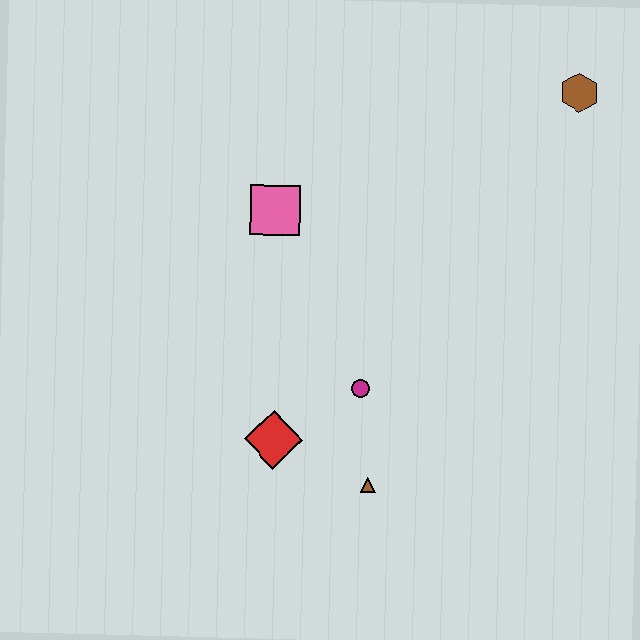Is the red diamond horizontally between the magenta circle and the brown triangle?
No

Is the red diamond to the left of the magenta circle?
Yes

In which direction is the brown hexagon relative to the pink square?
The brown hexagon is to the right of the pink square.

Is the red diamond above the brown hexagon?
No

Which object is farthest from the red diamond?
The brown hexagon is farthest from the red diamond.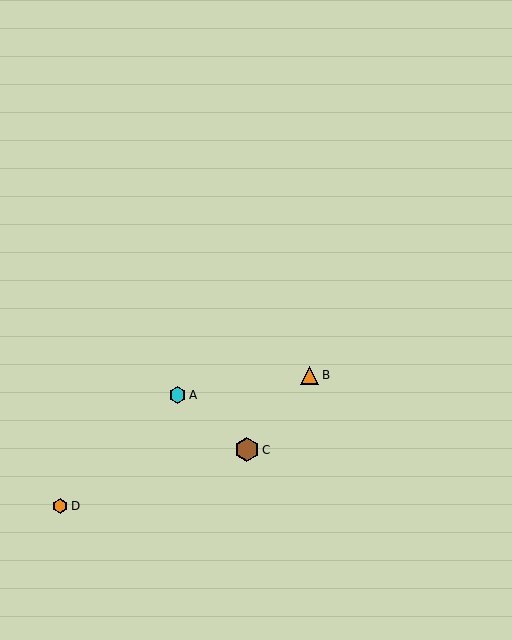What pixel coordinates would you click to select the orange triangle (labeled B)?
Click at (309, 375) to select the orange triangle B.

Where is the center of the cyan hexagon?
The center of the cyan hexagon is at (177, 395).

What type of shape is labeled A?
Shape A is a cyan hexagon.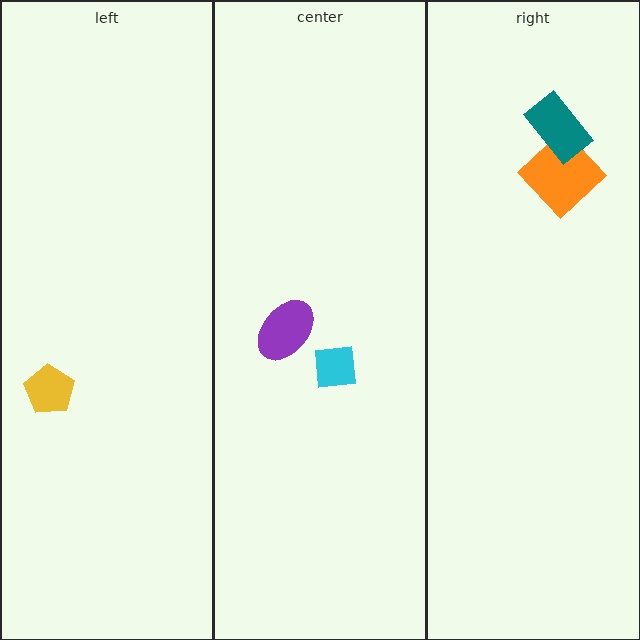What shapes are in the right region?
The orange diamond, the teal rectangle.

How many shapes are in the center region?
2.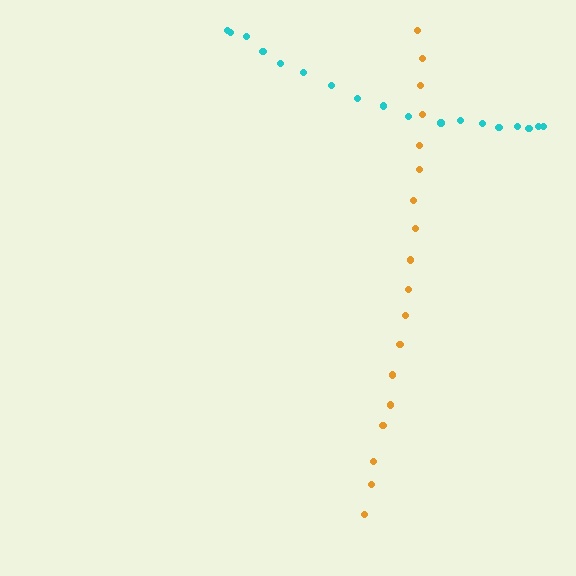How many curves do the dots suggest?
There are 2 distinct paths.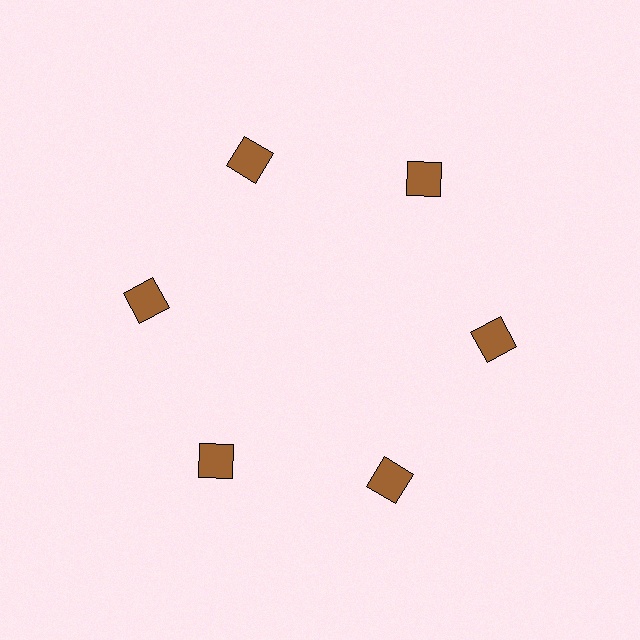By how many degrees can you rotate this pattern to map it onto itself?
The pattern maps onto itself every 60 degrees of rotation.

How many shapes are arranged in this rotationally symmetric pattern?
There are 6 shapes, arranged in 6 groups of 1.